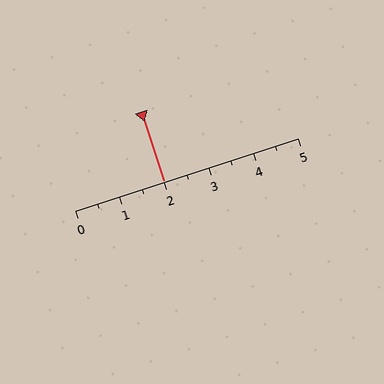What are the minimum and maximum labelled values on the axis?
The axis runs from 0 to 5.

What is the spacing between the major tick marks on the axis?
The major ticks are spaced 1 apart.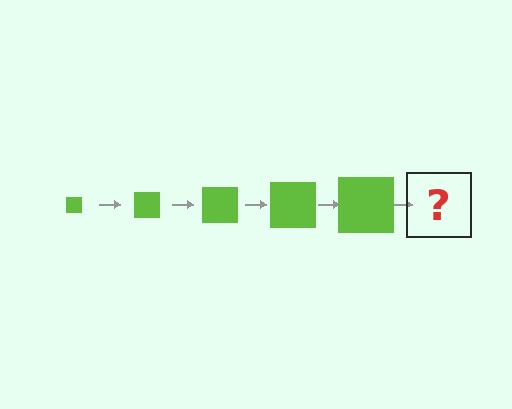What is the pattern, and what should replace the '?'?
The pattern is that the square gets progressively larger each step. The '?' should be a lime square, larger than the previous one.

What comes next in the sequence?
The next element should be a lime square, larger than the previous one.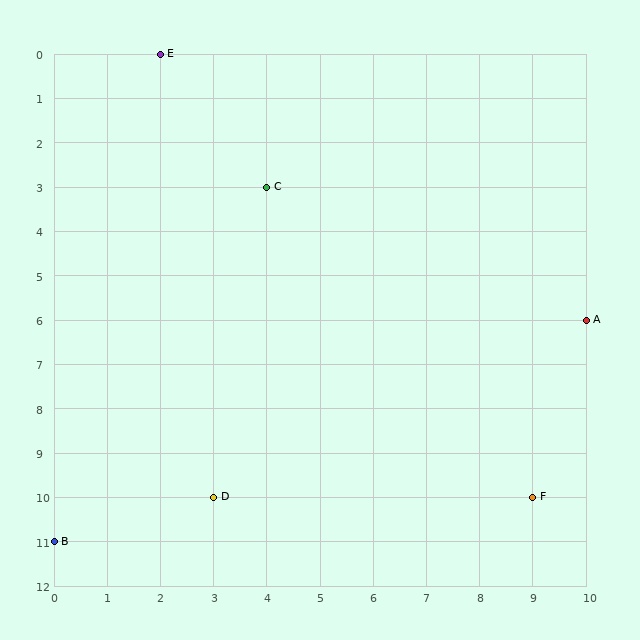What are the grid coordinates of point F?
Point F is at grid coordinates (9, 10).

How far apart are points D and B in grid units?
Points D and B are 3 columns and 1 row apart (about 3.2 grid units diagonally).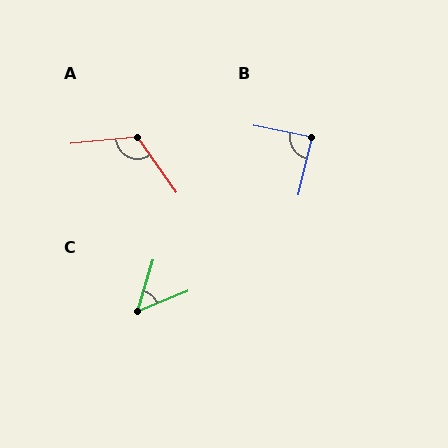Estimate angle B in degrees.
Approximately 88 degrees.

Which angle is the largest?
A, at approximately 120 degrees.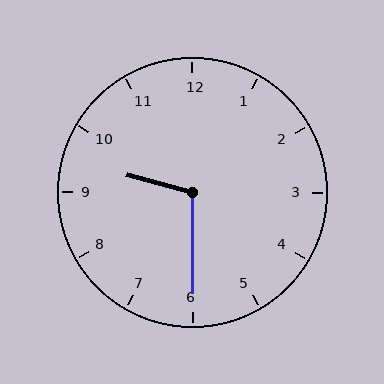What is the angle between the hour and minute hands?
Approximately 105 degrees.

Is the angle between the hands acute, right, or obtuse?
It is obtuse.